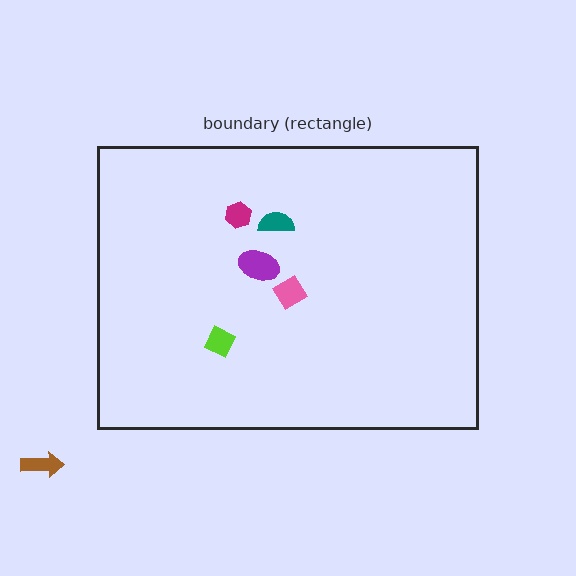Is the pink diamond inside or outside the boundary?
Inside.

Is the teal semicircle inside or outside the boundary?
Inside.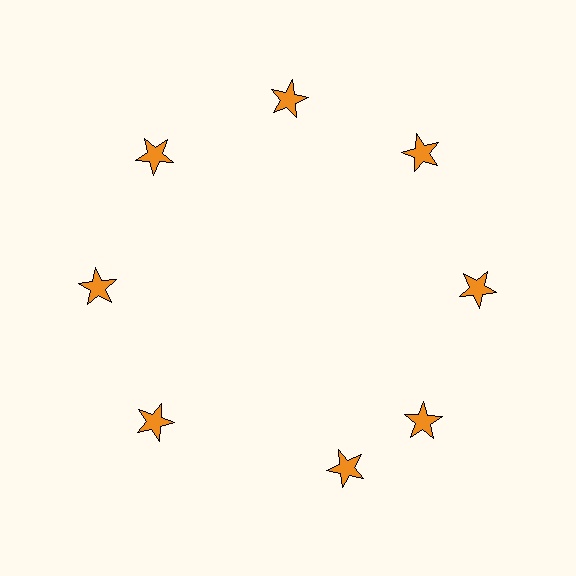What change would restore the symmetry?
The symmetry would be restored by rotating it back into even spacing with its neighbors so that all 8 stars sit at equal angles and equal distance from the center.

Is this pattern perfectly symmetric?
No. The 8 orange stars are arranged in a ring, but one element near the 6 o'clock position is rotated out of alignment along the ring, breaking the 8-fold rotational symmetry.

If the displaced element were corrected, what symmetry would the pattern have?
It would have 8-fold rotational symmetry — the pattern would map onto itself every 45 degrees.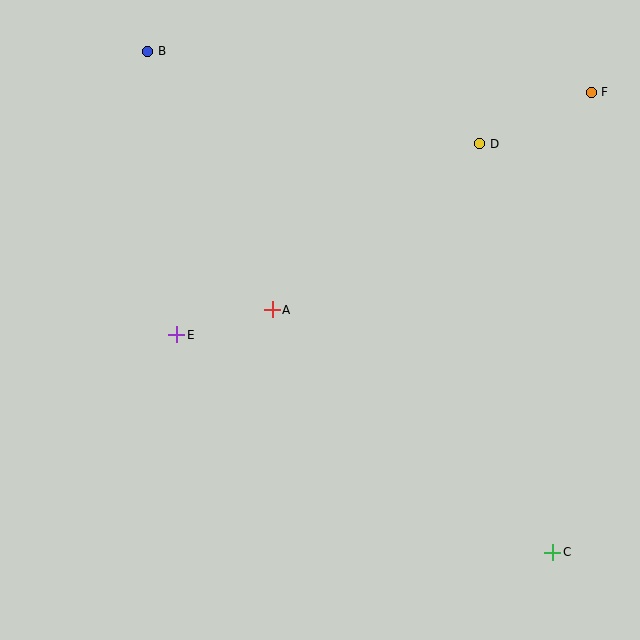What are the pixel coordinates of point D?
Point D is at (480, 144).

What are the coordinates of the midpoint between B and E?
The midpoint between B and E is at (162, 193).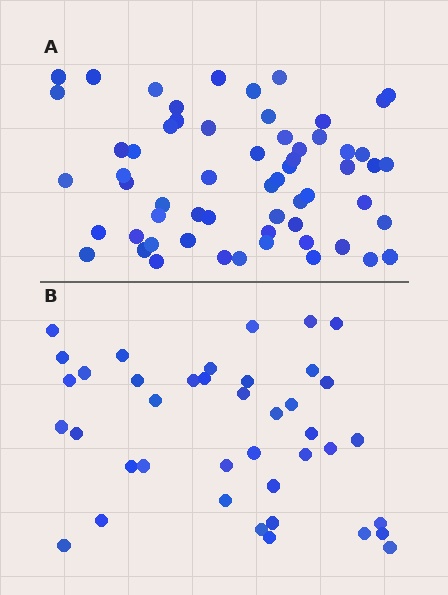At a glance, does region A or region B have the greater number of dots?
Region A (the top region) has more dots.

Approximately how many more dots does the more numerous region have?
Region A has approximately 20 more dots than region B.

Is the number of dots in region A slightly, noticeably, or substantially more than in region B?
Region A has substantially more. The ratio is roughly 1.5 to 1.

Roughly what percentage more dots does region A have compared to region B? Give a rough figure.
About 50% more.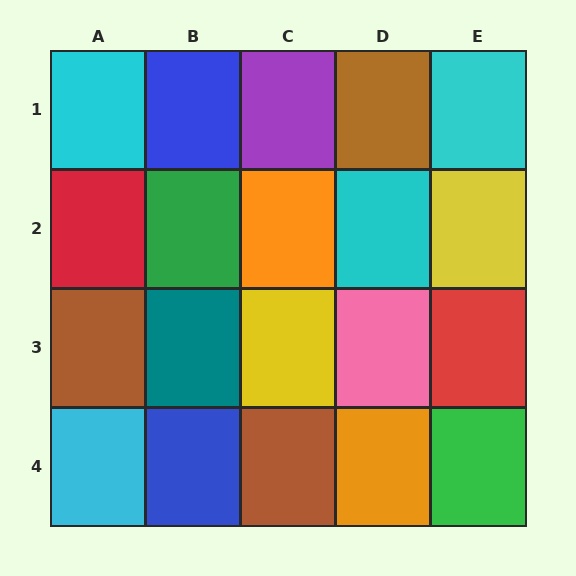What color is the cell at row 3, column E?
Red.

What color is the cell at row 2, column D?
Cyan.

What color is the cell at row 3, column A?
Brown.